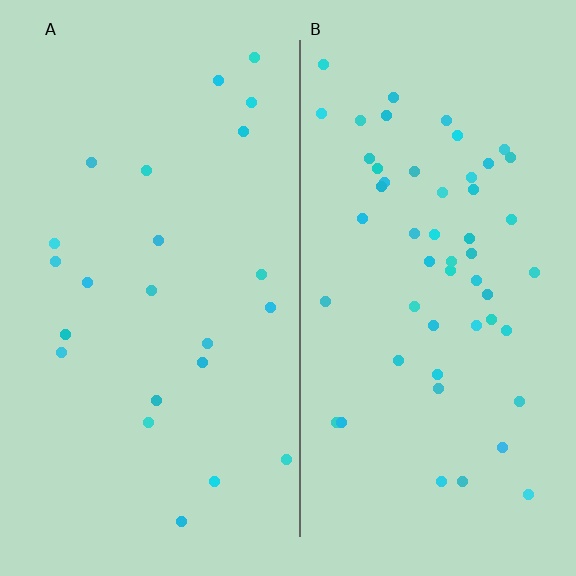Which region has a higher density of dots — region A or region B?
B (the right).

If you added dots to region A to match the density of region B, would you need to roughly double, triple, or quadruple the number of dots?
Approximately double.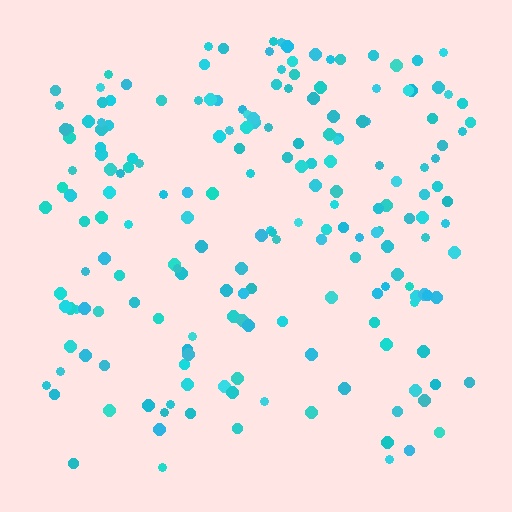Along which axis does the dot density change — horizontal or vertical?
Vertical.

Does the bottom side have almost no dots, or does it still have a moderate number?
Still a moderate number, just noticeably fewer than the top.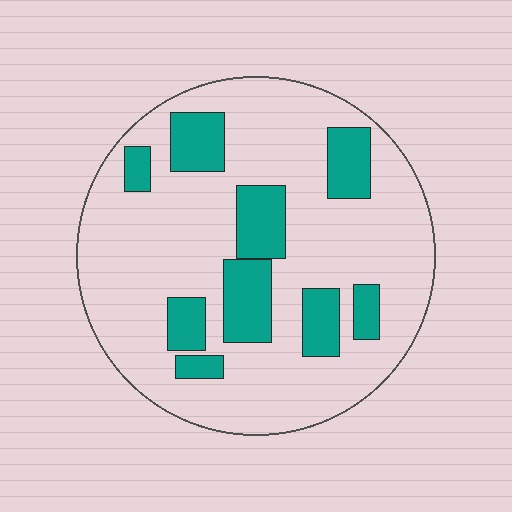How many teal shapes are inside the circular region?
9.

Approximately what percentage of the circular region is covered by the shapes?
Approximately 25%.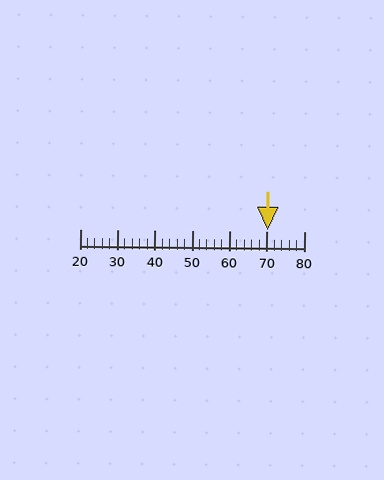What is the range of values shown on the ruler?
The ruler shows values from 20 to 80.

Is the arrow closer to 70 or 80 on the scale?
The arrow is closer to 70.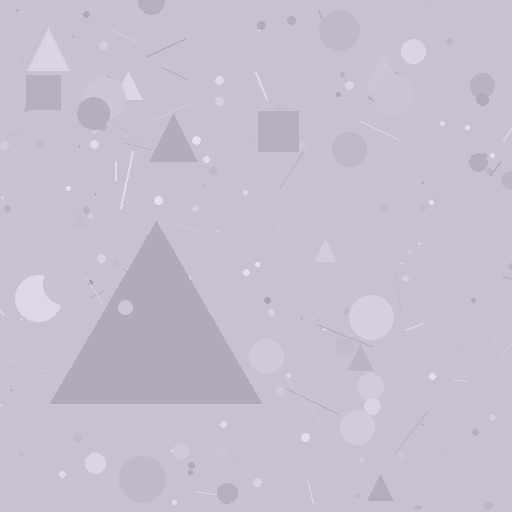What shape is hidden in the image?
A triangle is hidden in the image.